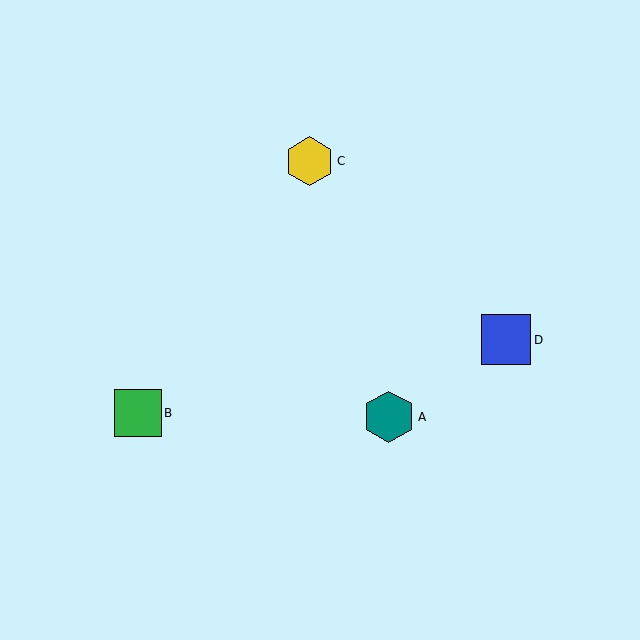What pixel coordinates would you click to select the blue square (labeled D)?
Click at (506, 340) to select the blue square D.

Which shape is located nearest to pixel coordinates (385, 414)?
The teal hexagon (labeled A) at (389, 417) is nearest to that location.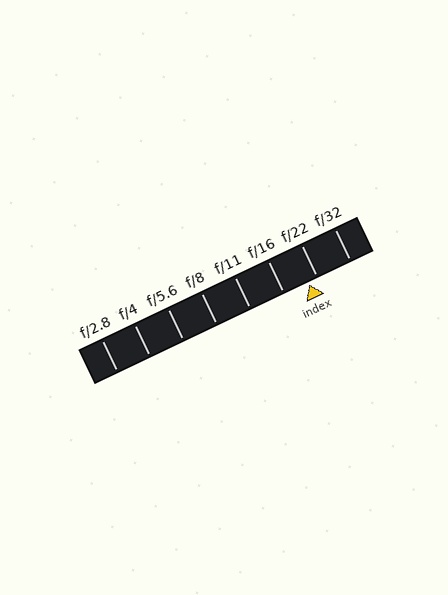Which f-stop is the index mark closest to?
The index mark is closest to f/22.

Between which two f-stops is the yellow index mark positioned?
The index mark is between f/16 and f/22.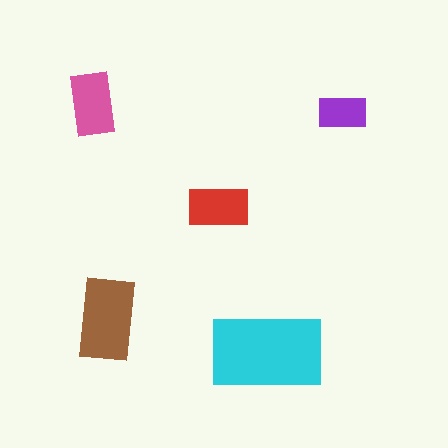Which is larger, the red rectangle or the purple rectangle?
The red one.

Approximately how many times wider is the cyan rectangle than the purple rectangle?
About 2.5 times wider.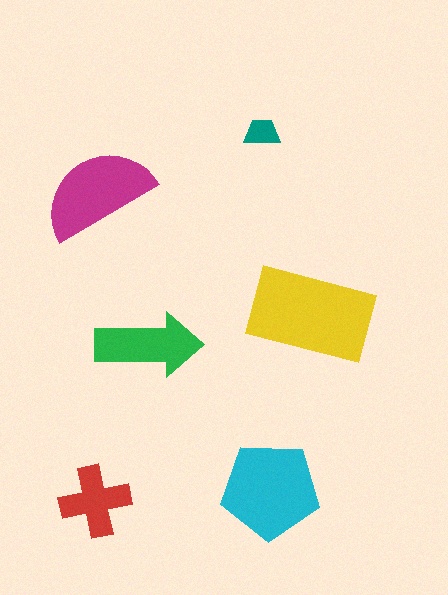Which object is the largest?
The yellow rectangle.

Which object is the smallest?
The teal trapezoid.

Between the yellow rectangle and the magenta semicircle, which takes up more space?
The yellow rectangle.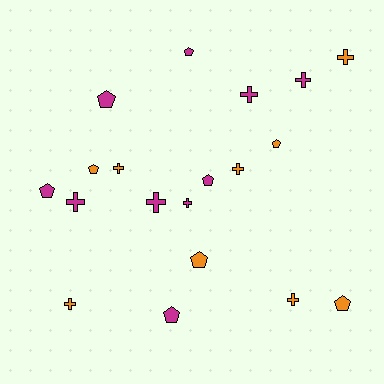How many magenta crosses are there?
There are 5 magenta crosses.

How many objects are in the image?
There are 19 objects.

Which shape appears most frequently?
Cross, with 10 objects.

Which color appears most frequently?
Magenta, with 10 objects.